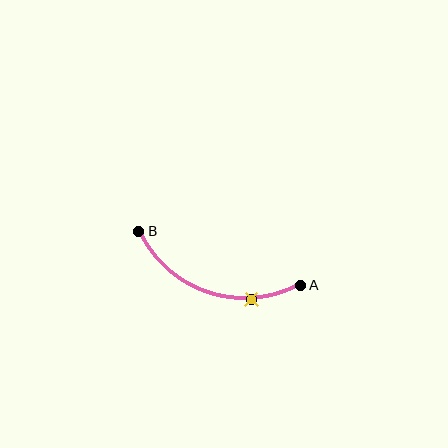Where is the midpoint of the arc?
The arc midpoint is the point on the curve farthest from the straight line joining A and B. It sits below that line.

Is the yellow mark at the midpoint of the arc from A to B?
No. The yellow mark lies on the arc but is closer to endpoint A. The arc midpoint would be at the point on the curve equidistant along the arc from both A and B.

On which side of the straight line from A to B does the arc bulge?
The arc bulges below the straight line connecting A and B.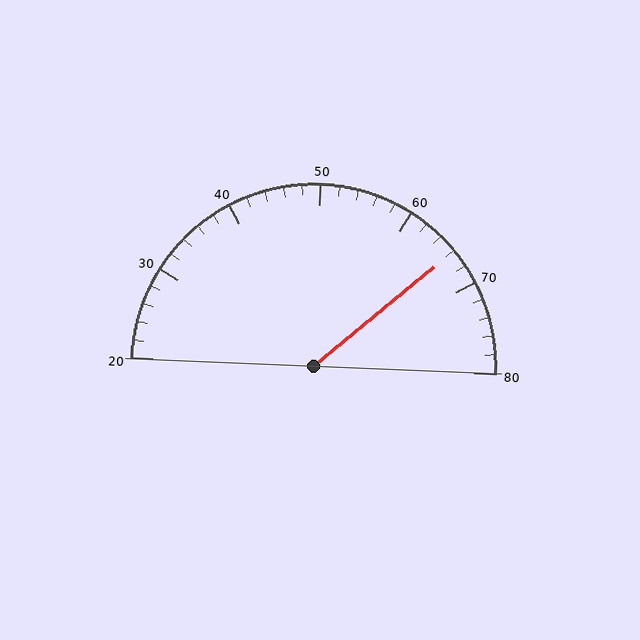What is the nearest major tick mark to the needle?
The nearest major tick mark is 70.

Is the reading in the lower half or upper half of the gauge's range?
The reading is in the upper half of the range (20 to 80).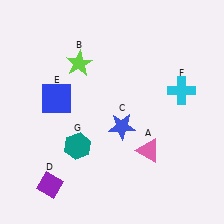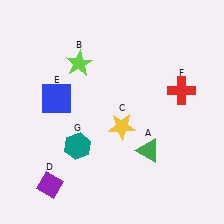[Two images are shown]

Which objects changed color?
A changed from pink to green. C changed from blue to yellow. F changed from cyan to red.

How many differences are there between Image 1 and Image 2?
There are 3 differences between the two images.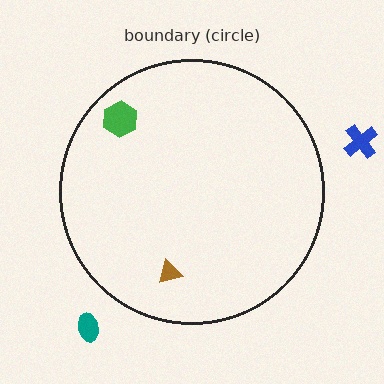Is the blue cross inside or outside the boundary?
Outside.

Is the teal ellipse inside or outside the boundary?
Outside.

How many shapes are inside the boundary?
2 inside, 2 outside.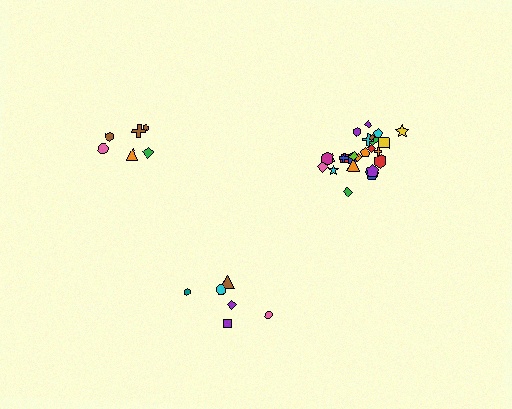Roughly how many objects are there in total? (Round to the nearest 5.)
Roughly 35 objects in total.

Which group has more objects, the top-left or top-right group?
The top-right group.